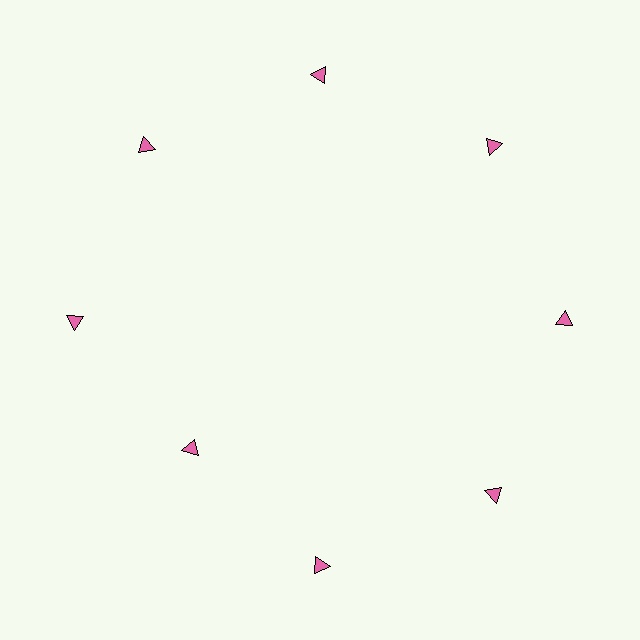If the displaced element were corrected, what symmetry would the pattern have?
It would have 8-fold rotational symmetry — the pattern would map onto itself every 45 degrees.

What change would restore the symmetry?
The symmetry would be restored by moving it outward, back onto the ring so that all 8 triangles sit at equal angles and equal distance from the center.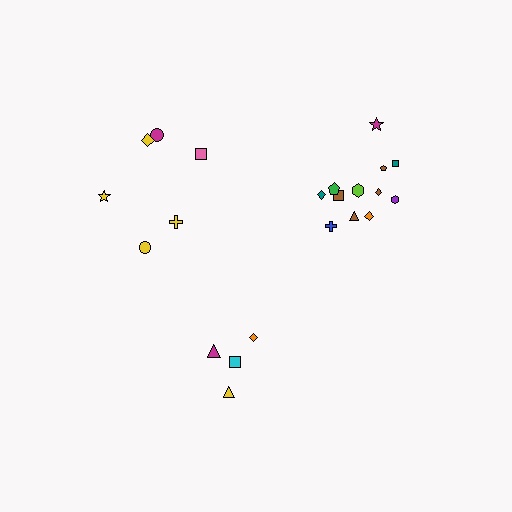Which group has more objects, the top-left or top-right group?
The top-right group.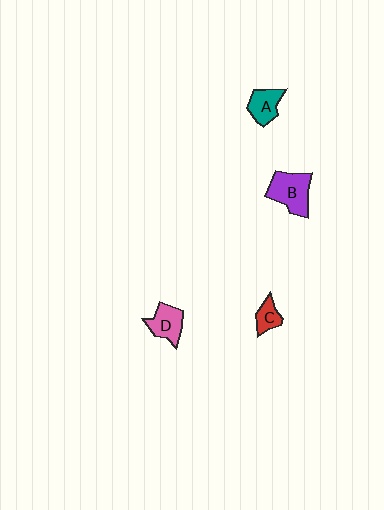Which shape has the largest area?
Shape B (purple).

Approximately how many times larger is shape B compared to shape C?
Approximately 2.2 times.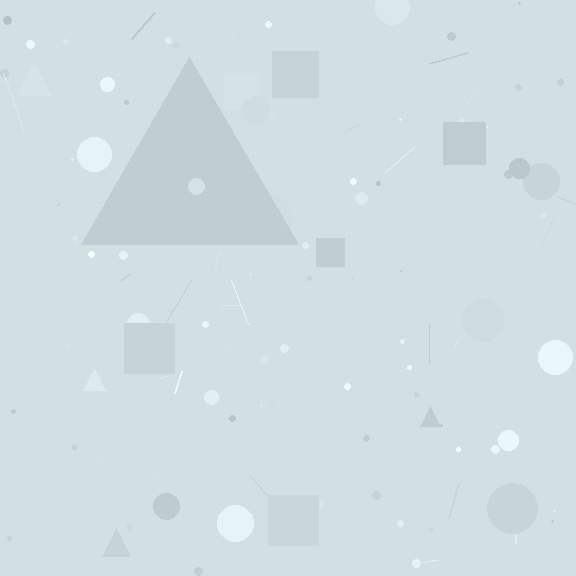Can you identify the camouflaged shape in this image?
The camouflaged shape is a triangle.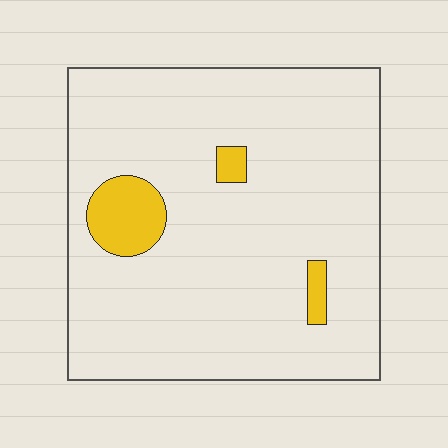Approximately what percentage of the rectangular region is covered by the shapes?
Approximately 10%.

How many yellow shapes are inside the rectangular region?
3.